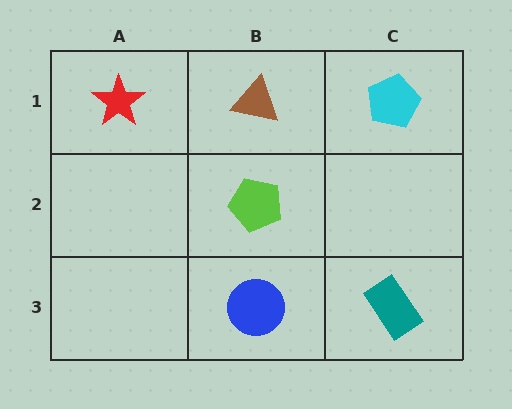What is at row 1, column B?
A brown triangle.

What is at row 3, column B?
A blue circle.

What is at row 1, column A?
A red star.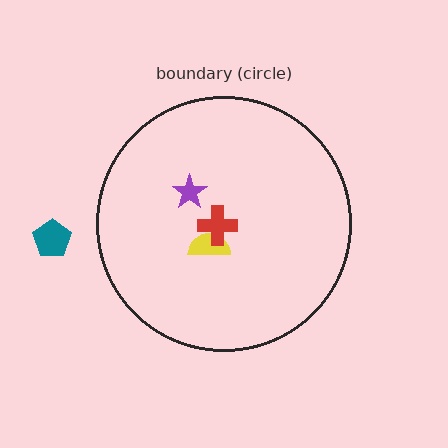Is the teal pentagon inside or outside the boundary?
Outside.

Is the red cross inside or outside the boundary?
Inside.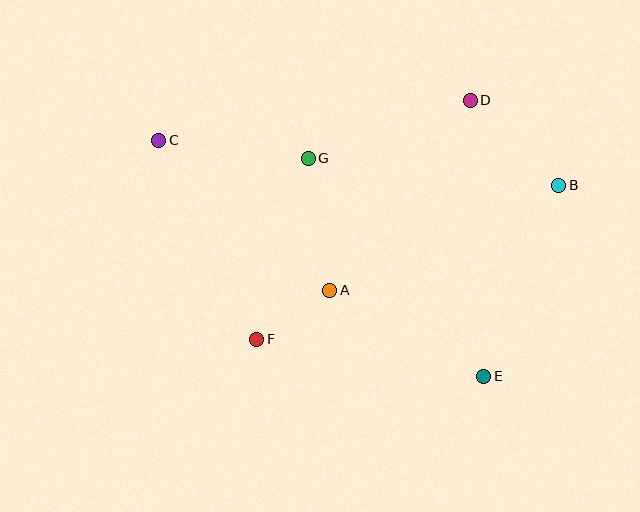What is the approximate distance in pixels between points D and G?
The distance between D and G is approximately 172 pixels.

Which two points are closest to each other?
Points A and F are closest to each other.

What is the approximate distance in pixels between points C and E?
The distance between C and E is approximately 402 pixels.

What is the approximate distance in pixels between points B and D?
The distance between B and D is approximately 123 pixels.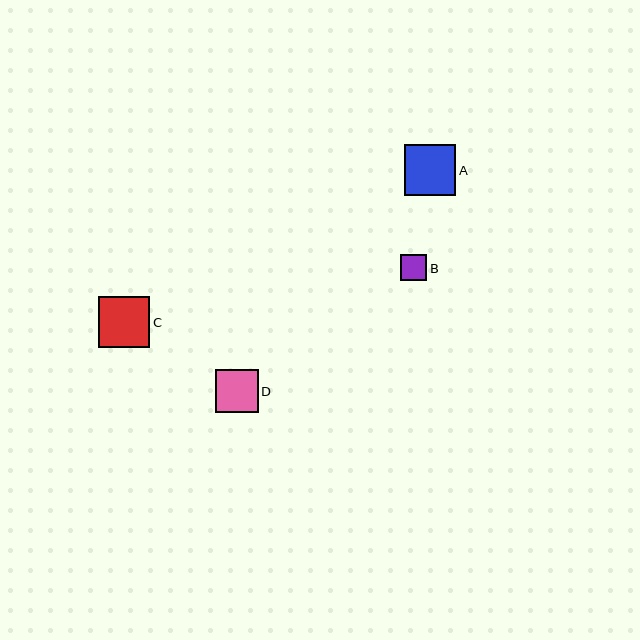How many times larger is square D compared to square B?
Square D is approximately 1.7 times the size of square B.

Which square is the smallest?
Square B is the smallest with a size of approximately 26 pixels.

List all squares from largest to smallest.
From largest to smallest: A, C, D, B.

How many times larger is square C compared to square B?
Square C is approximately 2.0 times the size of square B.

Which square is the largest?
Square A is the largest with a size of approximately 51 pixels.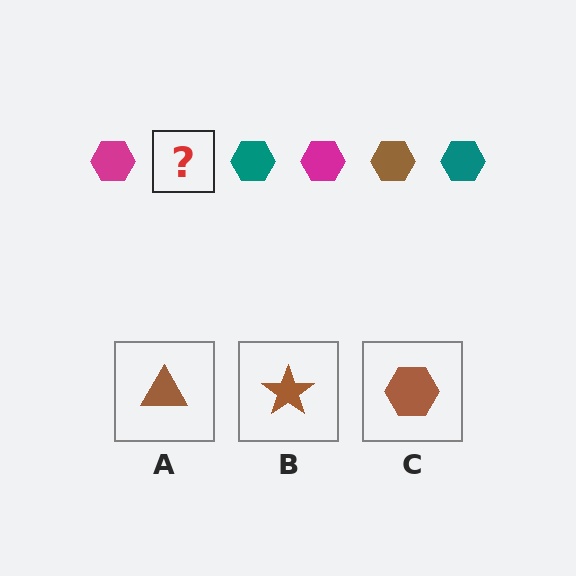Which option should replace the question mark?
Option C.